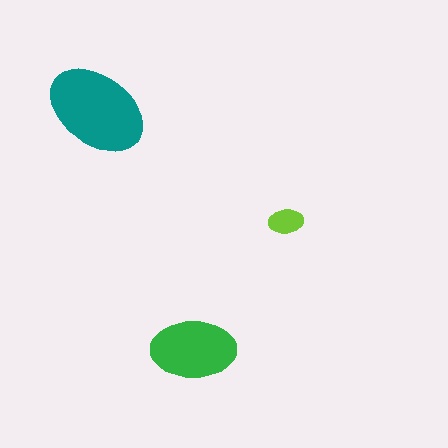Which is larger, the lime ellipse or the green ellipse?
The green one.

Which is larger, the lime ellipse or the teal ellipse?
The teal one.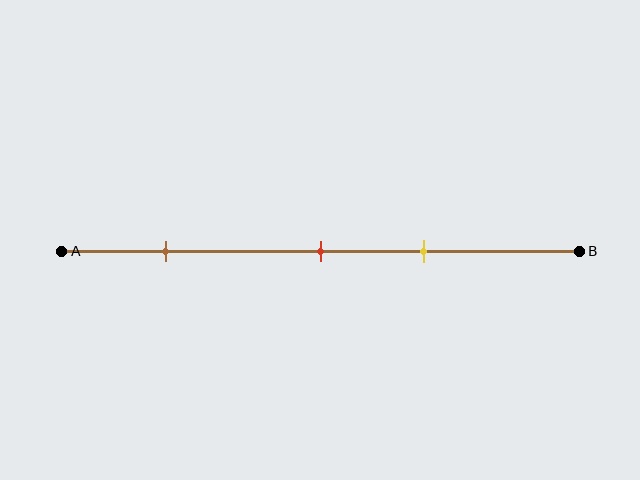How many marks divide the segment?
There are 3 marks dividing the segment.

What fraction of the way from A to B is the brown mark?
The brown mark is approximately 20% (0.2) of the way from A to B.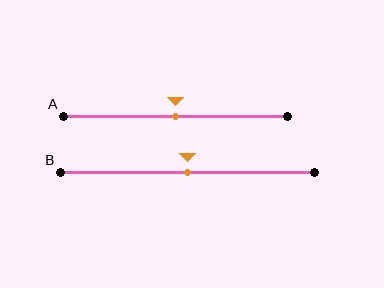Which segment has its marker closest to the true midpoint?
Segment A has its marker closest to the true midpoint.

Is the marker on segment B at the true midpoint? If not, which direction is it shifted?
Yes, the marker on segment B is at the true midpoint.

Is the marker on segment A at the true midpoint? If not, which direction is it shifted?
Yes, the marker on segment A is at the true midpoint.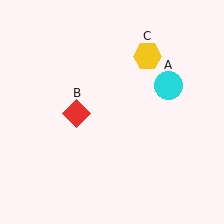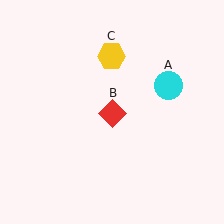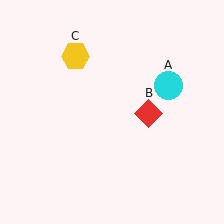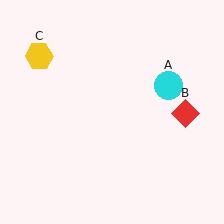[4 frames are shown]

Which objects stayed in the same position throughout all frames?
Cyan circle (object A) remained stationary.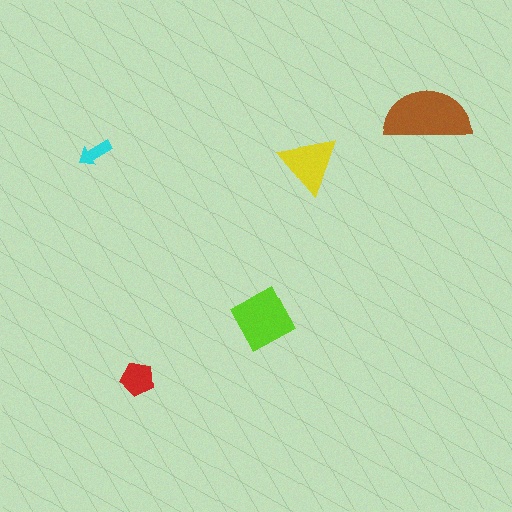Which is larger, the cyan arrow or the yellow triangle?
The yellow triangle.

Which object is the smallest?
The cyan arrow.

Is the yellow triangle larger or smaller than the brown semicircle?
Smaller.